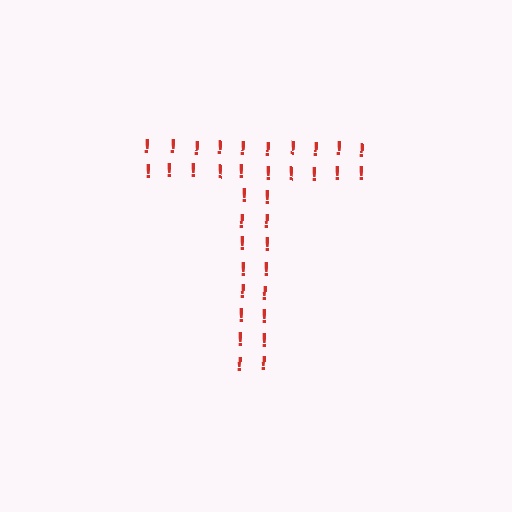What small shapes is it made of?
It is made of small exclamation marks.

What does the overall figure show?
The overall figure shows the letter T.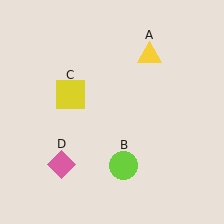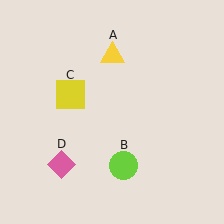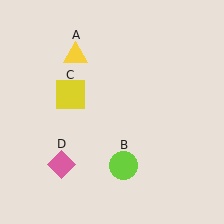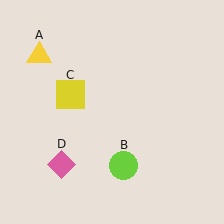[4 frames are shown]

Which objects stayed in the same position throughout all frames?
Lime circle (object B) and yellow square (object C) and pink diamond (object D) remained stationary.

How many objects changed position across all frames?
1 object changed position: yellow triangle (object A).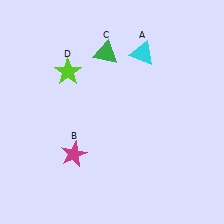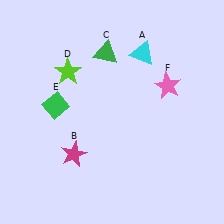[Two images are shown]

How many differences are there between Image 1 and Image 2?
There are 2 differences between the two images.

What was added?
A green diamond (E), a pink star (F) were added in Image 2.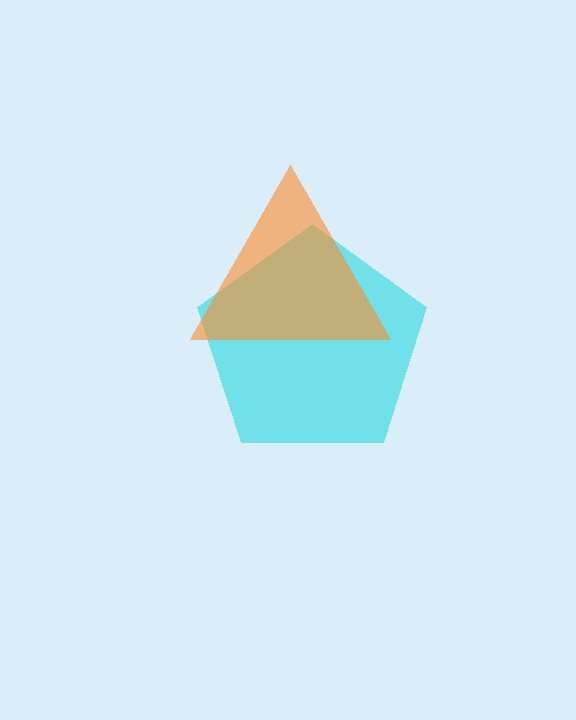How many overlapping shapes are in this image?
There are 2 overlapping shapes in the image.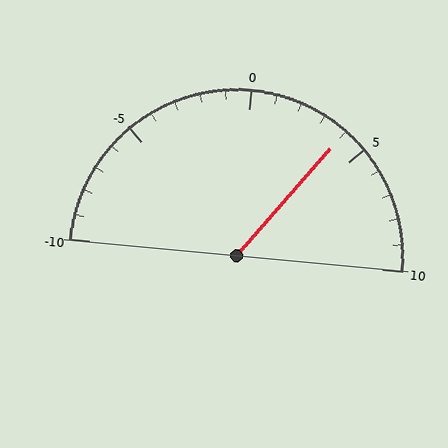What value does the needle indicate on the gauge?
The needle indicates approximately 4.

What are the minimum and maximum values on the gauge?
The gauge ranges from -10 to 10.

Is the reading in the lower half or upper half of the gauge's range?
The reading is in the upper half of the range (-10 to 10).